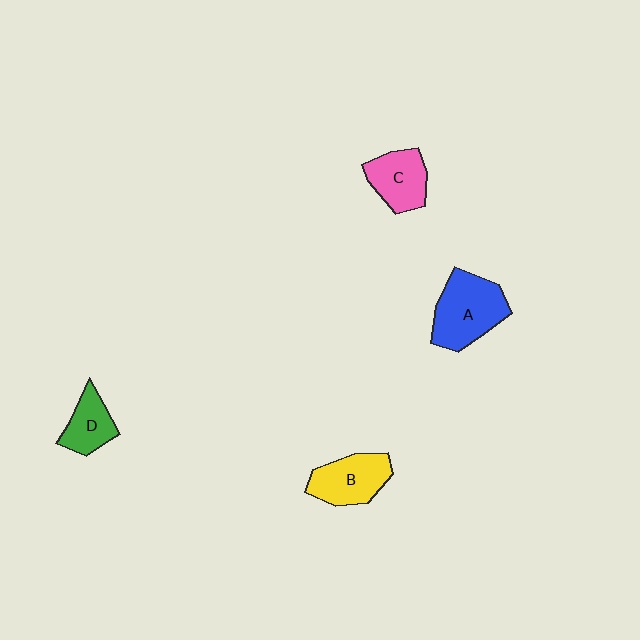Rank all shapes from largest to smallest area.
From largest to smallest: A (blue), B (yellow), C (pink), D (green).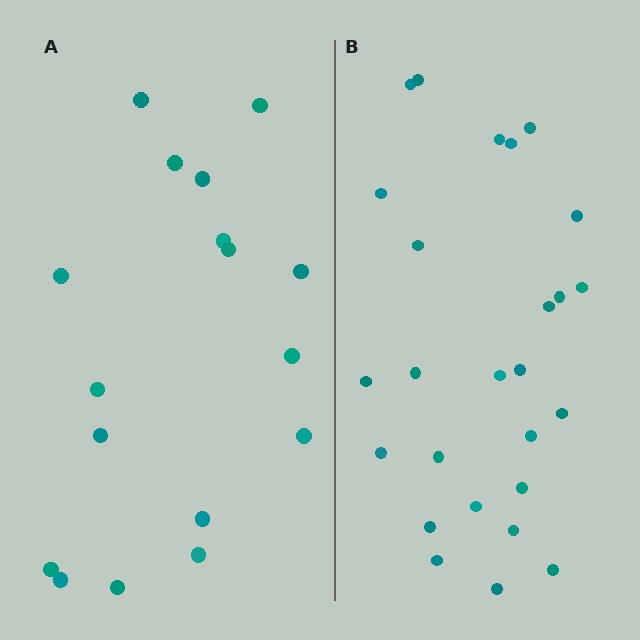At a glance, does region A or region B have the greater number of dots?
Region B (the right region) has more dots.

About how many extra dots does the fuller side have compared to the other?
Region B has roughly 8 or so more dots than region A.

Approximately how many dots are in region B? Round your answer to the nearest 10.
About 30 dots. (The exact count is 26, which rounds to 30.)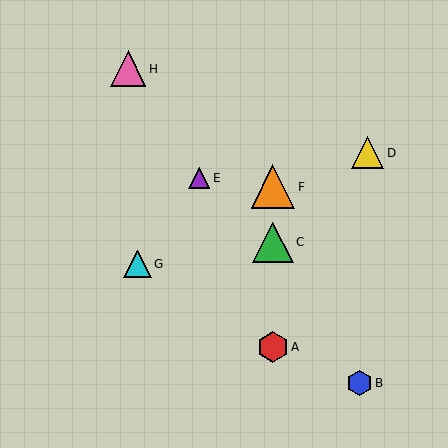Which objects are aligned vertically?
Objects A, C, F are aligned vertically.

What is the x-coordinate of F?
Object F is at x≈273.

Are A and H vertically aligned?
No, A is at x≈273 and H is at x≈128.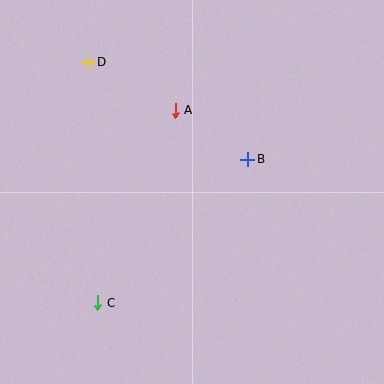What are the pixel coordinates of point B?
Point B is at (248, 159).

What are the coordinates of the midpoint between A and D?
The midpoint between A and D is at (132, 86).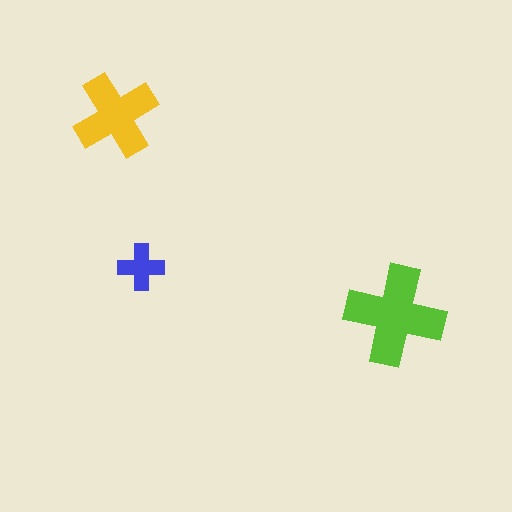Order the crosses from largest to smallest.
the lime one, the yellow one, the blue one.